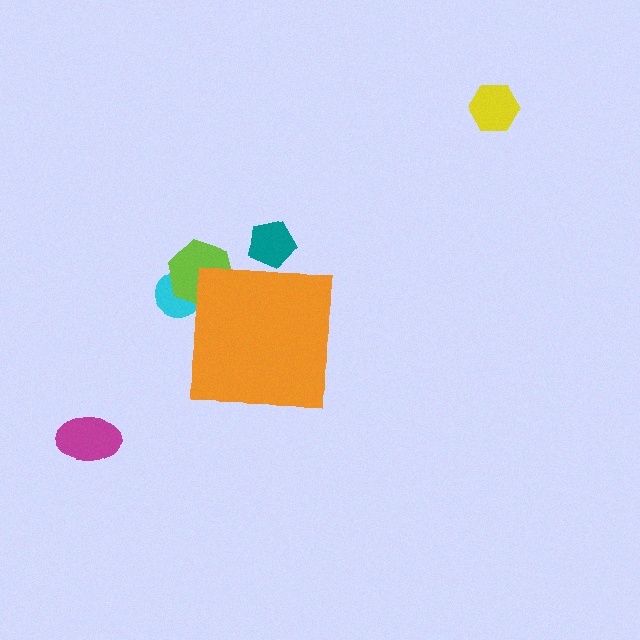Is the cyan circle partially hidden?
Yes, the cyan circle is partially hidden behind the orange square.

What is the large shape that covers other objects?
An orange square.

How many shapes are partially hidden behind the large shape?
3 shapes are partially hidden.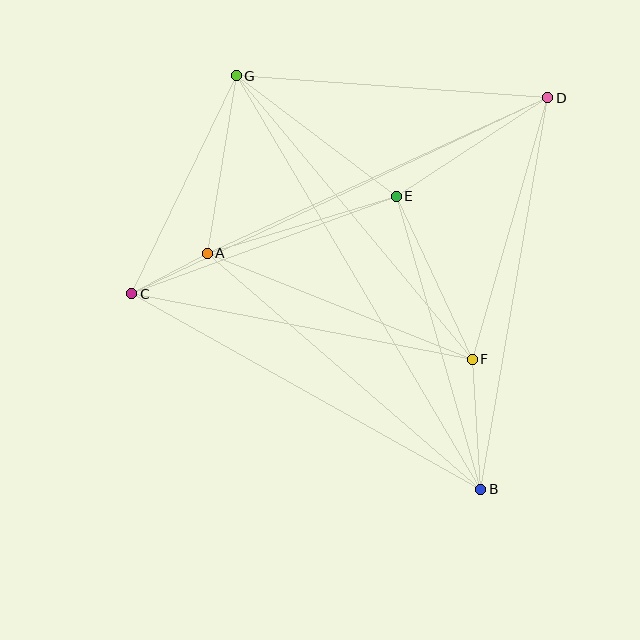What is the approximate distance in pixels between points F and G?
The distance between F and G is approximately 369 pixels.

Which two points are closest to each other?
Points A and C are closest to each other.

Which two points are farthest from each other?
Points B and G are farthest from each other.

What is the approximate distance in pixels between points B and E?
The distance between B and E is approximately 305 pixels.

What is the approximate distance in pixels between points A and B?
The distance between A and B is approximately 361 pixels.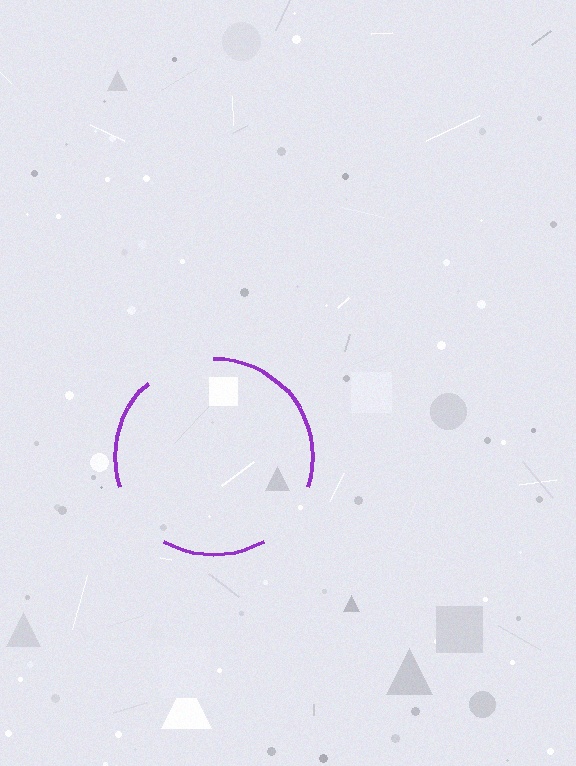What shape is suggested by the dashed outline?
The dashed outline suggests a circle.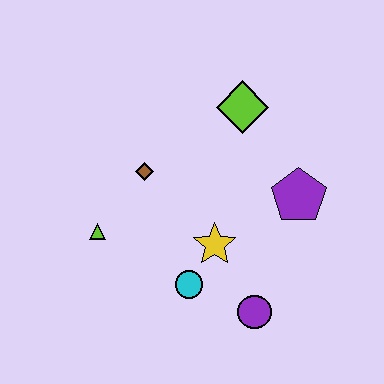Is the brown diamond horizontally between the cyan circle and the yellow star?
No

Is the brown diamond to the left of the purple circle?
Yes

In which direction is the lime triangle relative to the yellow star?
The lime triangle is to the left of the yellow star.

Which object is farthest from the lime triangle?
The purple pentagon is farthest from the lime triangle.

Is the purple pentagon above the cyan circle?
Yes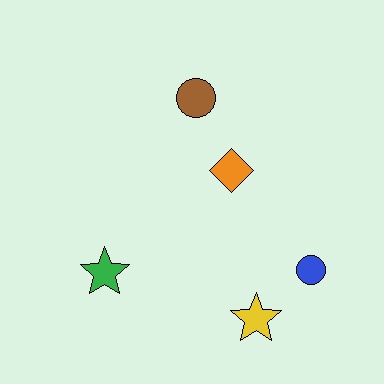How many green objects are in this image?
There is 1 green object.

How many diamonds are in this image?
There is 1 diamond.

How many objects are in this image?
There are 5 objects.